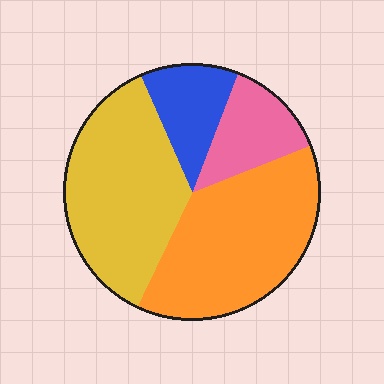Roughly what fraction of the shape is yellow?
Yellow takes up about three eighths (3/8) of the shape.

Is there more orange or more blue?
Orange.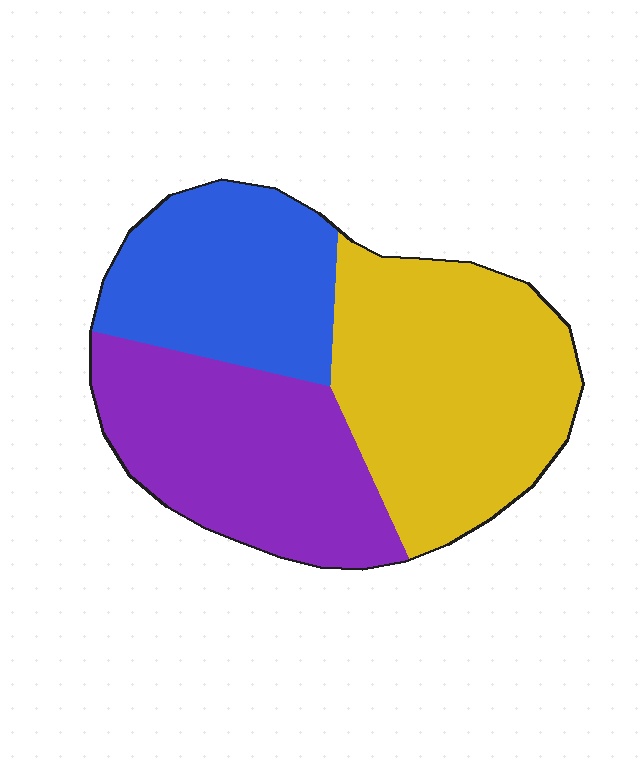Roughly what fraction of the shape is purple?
Purple takes up between a sixth and a third of the shape.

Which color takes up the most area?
Yellow, at roughly 40%.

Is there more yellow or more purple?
Yellow.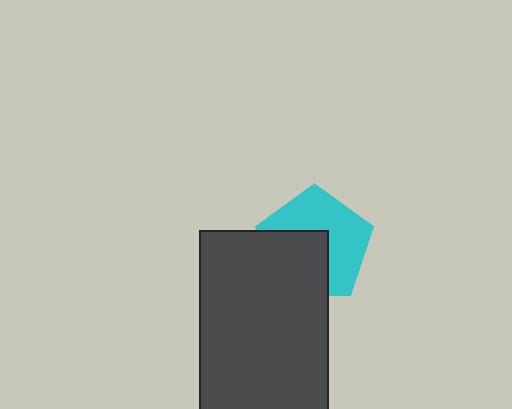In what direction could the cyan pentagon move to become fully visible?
The cyan pentagon could move toward the upper-right. That would shift it out from behind the dark gray rectangle entirely.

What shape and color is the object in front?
The object in front is a dark gray rectangle.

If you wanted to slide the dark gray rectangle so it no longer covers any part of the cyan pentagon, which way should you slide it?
Slide it toward the lower-left — that is the most direct way to separate the two shapes.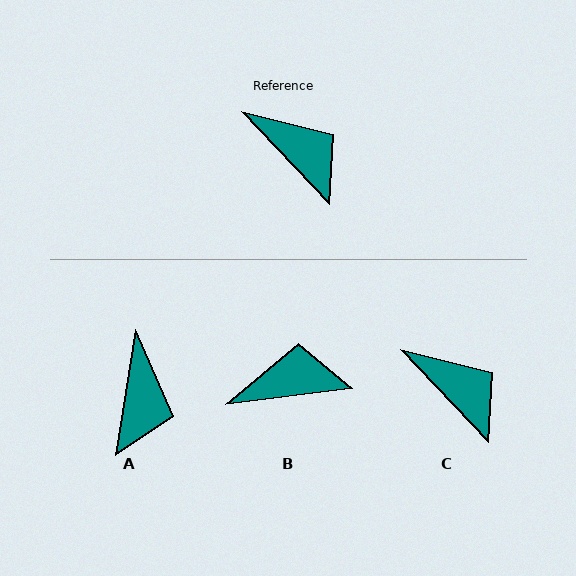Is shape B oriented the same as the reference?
No, it is off by about 54 degrees.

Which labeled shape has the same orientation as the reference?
C.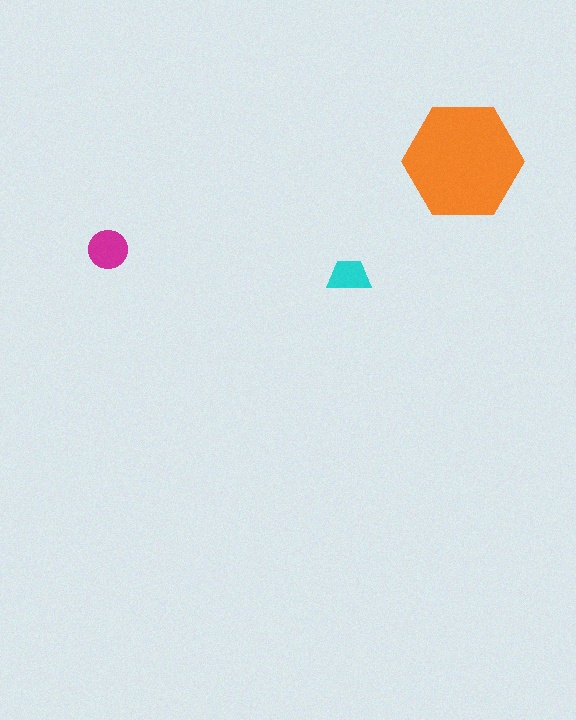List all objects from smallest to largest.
The cyan trapezoid, the magenta circle, the orange hexagon.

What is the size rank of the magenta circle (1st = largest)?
2nd.